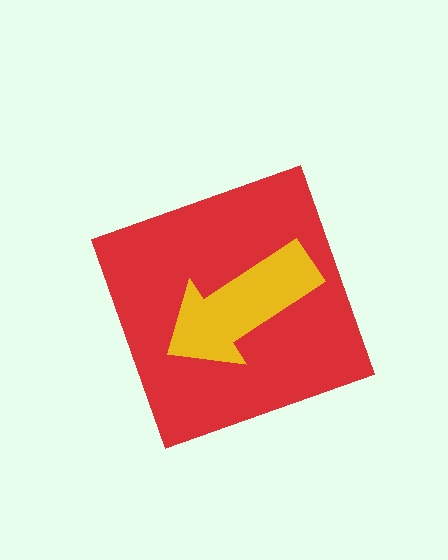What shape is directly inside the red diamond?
The yellow arrow.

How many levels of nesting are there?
2.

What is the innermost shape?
The yellow arrow.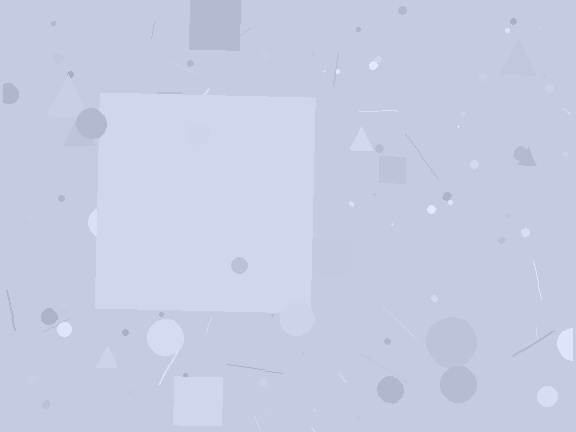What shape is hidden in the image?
A square is hidden in the image.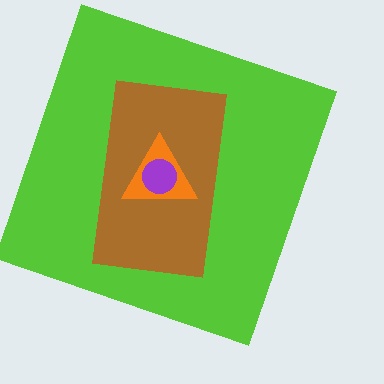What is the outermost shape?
The lime square.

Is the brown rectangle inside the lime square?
Yes.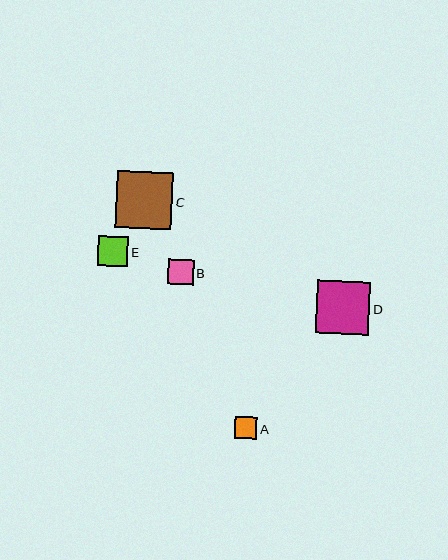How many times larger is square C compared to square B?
Square C is approximately 2.2 times the size of square B.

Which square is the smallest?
Square A is the smallest with a size of approximately 22 pixels.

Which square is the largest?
Square C is the largest with a size of approximately 57 pixels.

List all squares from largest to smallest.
From largest to smallest: C, D, E, B, A.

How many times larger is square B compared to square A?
Square B is approximately 1.1 times the size of square A.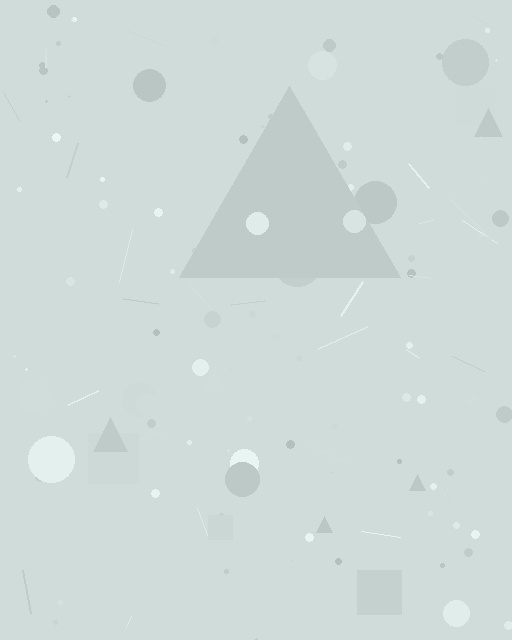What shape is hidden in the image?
A triangle is hidden in the image.